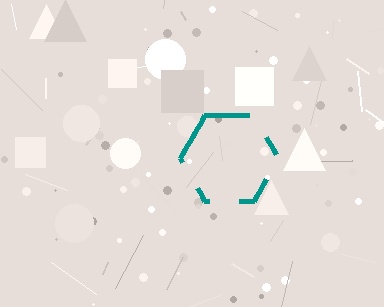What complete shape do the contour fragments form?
The contour fragments form a hexagon.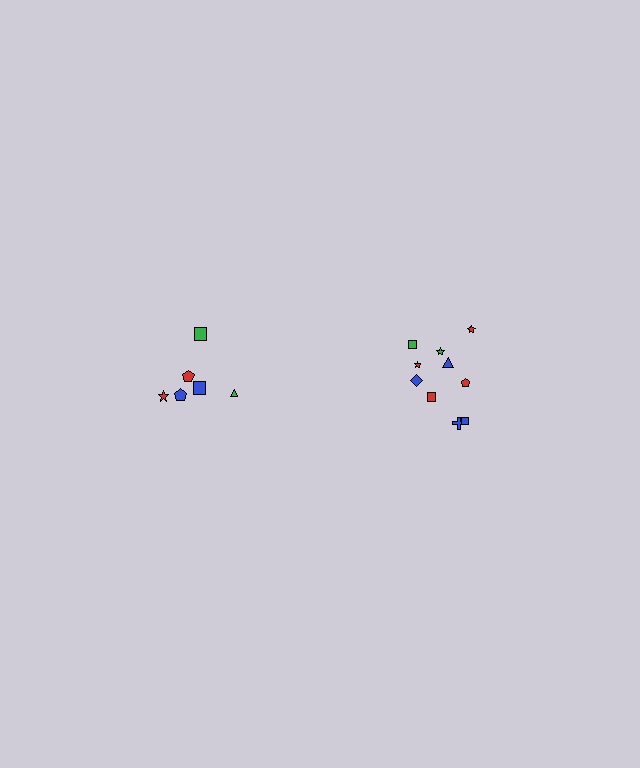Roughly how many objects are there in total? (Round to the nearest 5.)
Roughly 15 objects in total.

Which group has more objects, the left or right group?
The right group.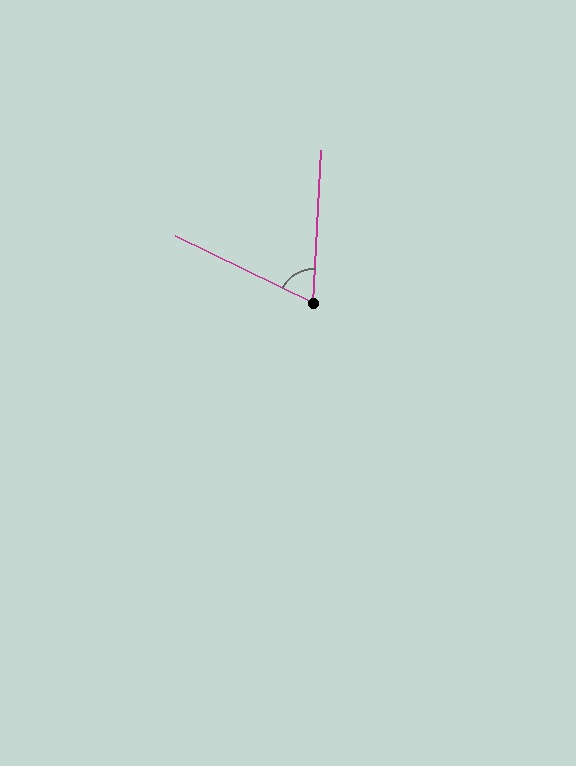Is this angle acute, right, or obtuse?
It is acute.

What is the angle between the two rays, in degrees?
Approximately 67 degrees.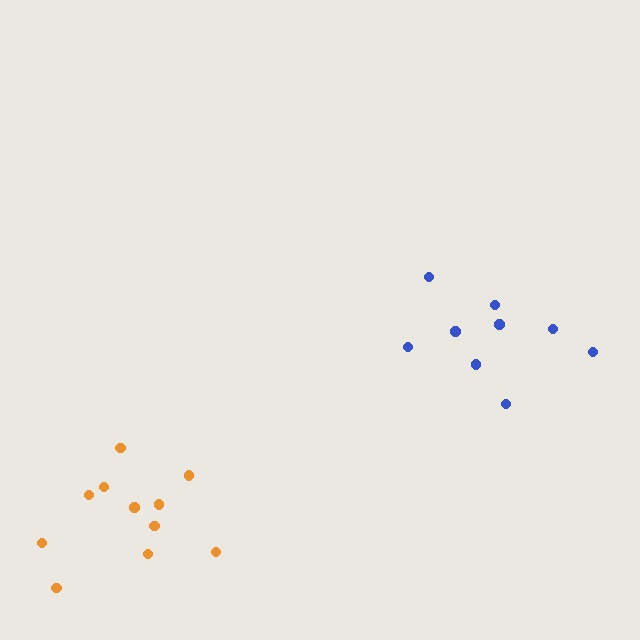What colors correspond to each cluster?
The clusters are colored: blue, orange.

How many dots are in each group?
Group 1: 9 dots, Group 2: 11 dots (20 total).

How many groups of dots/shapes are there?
There are 2 groups.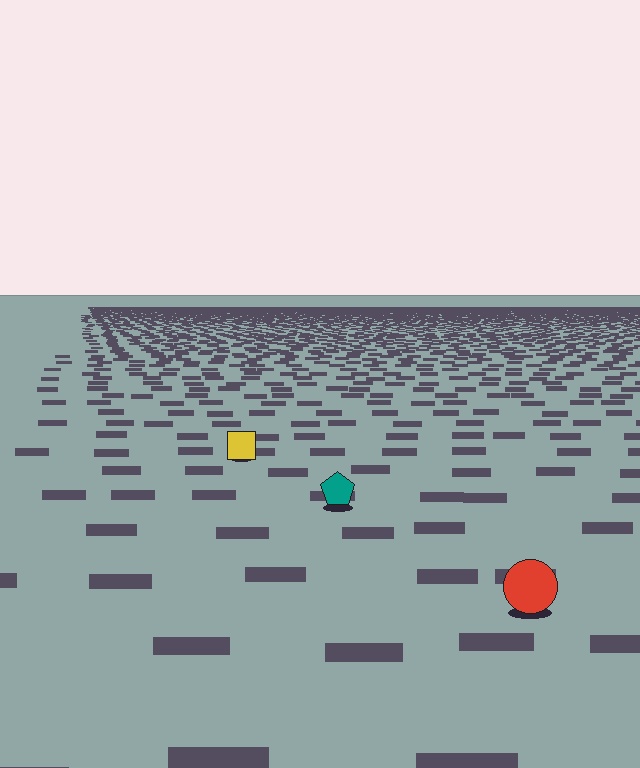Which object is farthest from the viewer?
The yellow square is farthest from the viewer. It appears smaller and the ground texture around it is denser.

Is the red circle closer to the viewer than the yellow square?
Yes. The red circle is closer — you can tell from the texture gradient: the ground texture is coarser near it.